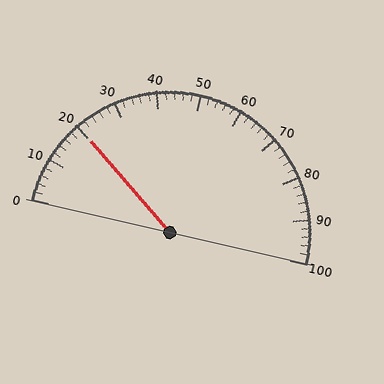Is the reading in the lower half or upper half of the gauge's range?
The reading is in the lower half of the range (0 to 100).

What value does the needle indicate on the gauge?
The needle indicates approximately 20.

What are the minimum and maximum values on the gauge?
The gauge ranges from 0 to 100.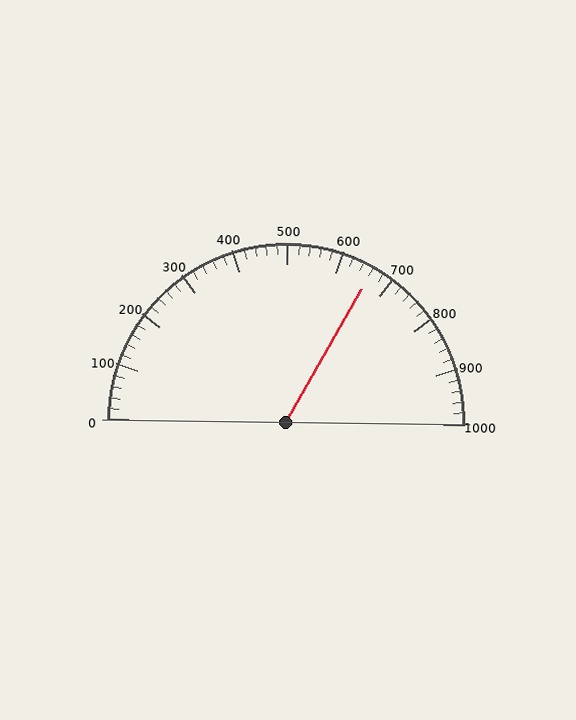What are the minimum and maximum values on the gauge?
The gauge ranges from 0 to 1000.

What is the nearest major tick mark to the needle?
The nearest major tick mark is 700.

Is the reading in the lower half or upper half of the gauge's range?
The reading is in the upper half of the range (0 to 1000).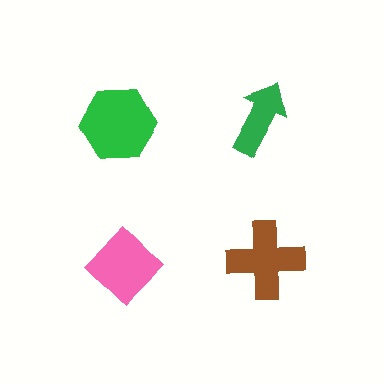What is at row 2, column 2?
A brown cross.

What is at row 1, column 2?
A green arrow.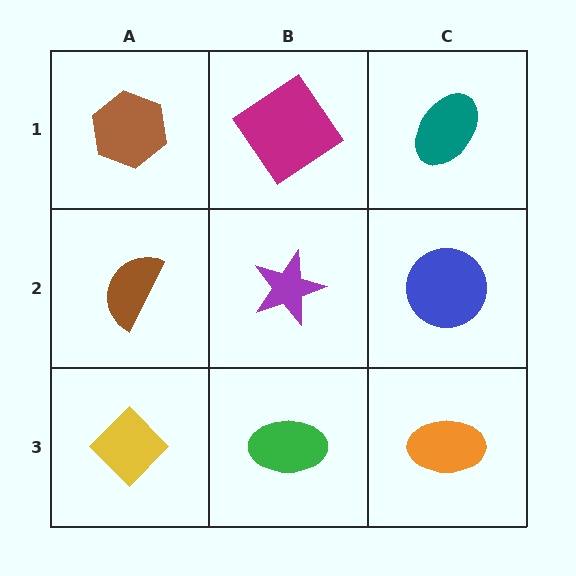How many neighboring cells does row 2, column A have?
3.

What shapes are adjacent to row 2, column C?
A teal ellipse (row 1, column C), an orange ellipse (row 3, column C), a purple star (row 2, column B).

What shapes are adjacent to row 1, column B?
A purple star (row 2, column B), a brown hexagon (row 1, column A), a teal ellipse (row 1, column C).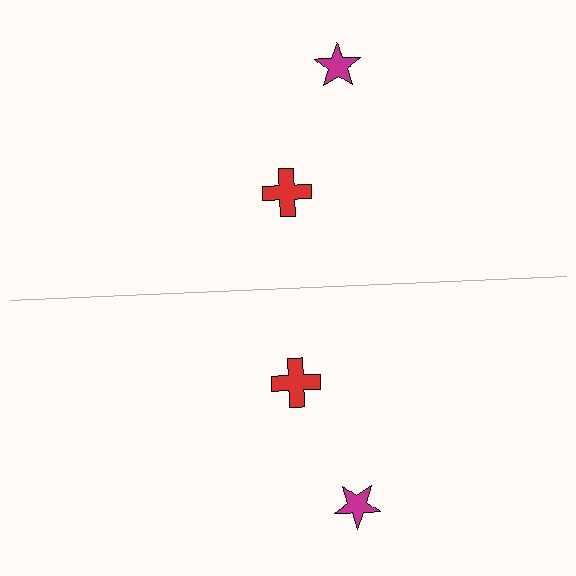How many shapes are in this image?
There are 4 shapes in this image.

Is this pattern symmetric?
Yes, this pattern has bilateral (reflection) symmetry.